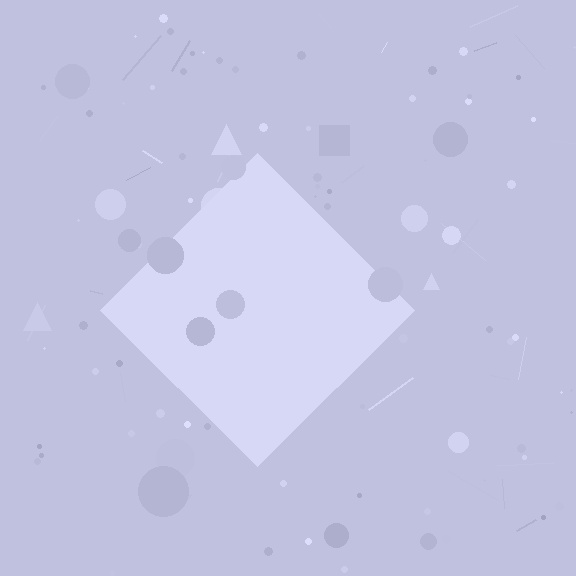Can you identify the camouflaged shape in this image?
The camouflaged shape is a diamond.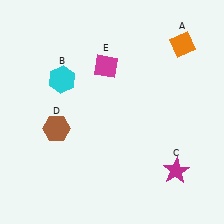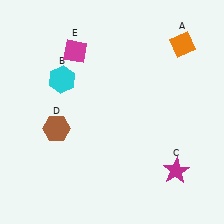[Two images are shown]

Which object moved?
The magenta diamond (E) moved left.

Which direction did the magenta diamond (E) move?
The magenta diamond (E) moved left.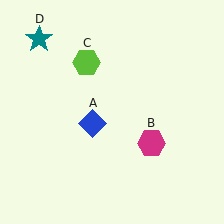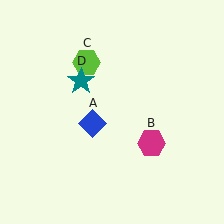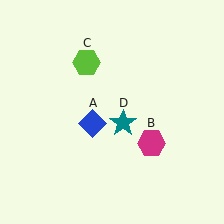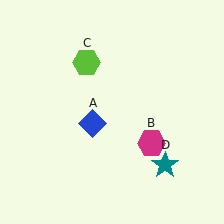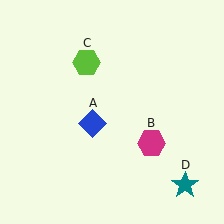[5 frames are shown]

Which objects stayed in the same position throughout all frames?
Blue diamond (object A) and magenta hexagon (object B) and lime hexagon (object C) remained stationary.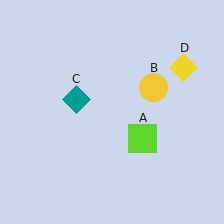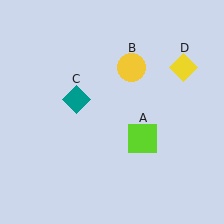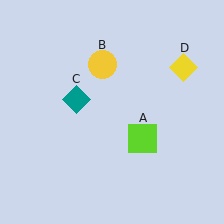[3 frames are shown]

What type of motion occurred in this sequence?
The yellow circle (object B) rotated counterclockwise around the center of the scene.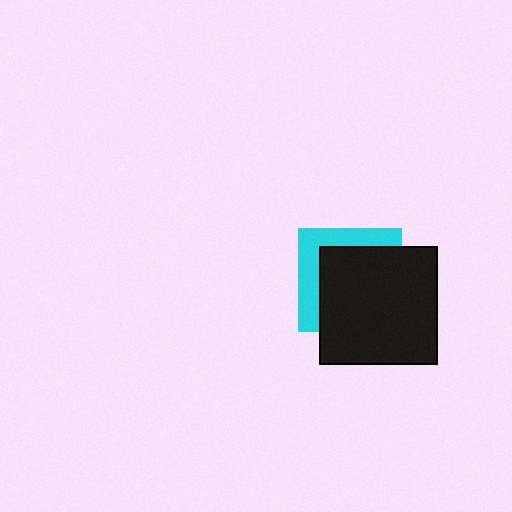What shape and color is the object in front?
The object in front is a black square.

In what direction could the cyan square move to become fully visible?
The cyan square could move toward the upper-left. That would shift it out from behind the black square entirely.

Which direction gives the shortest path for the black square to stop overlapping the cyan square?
Moving toward the lower-right gives the shortest separation.